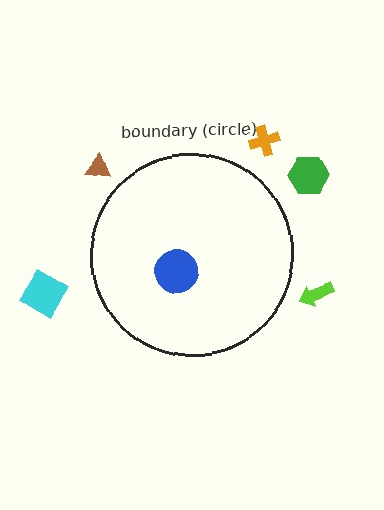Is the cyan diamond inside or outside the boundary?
Outside.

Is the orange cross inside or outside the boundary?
Outside.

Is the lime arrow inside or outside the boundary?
Outside.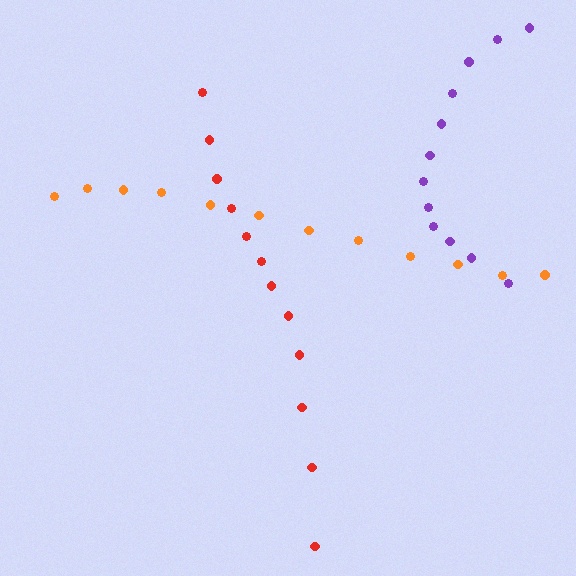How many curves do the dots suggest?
There are 3 distinct paths.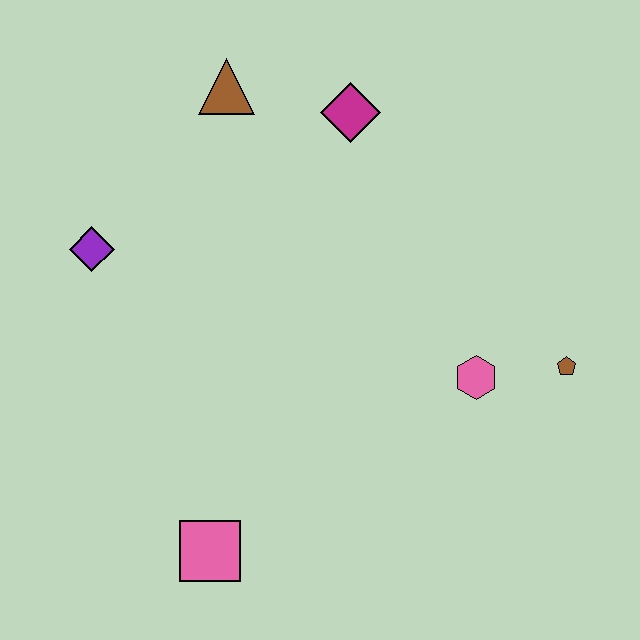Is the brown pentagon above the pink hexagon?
Yes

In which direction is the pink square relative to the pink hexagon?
The pink square is to the left of the pink hexagon.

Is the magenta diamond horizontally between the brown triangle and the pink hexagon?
Yes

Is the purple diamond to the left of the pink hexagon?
Yes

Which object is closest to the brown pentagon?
The pink hexagon is closest to the brown pentagon.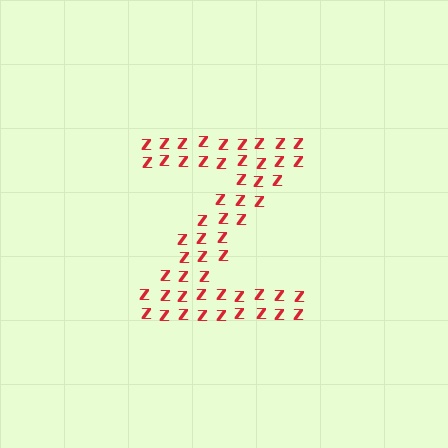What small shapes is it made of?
It is made of small letter Z's.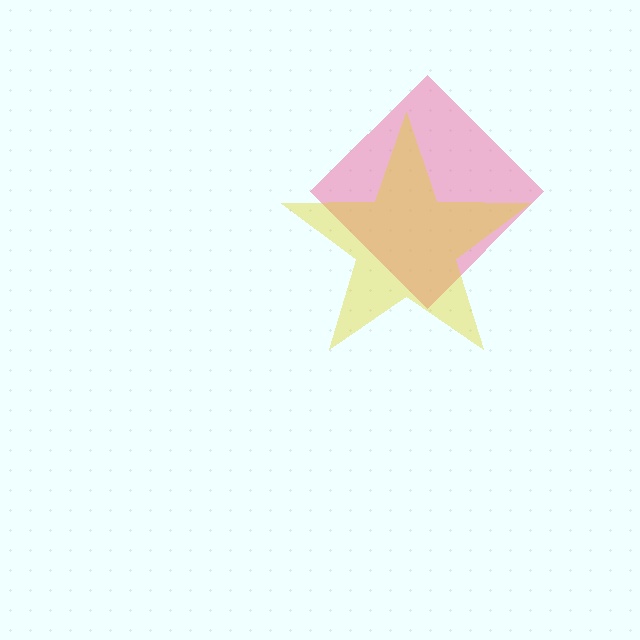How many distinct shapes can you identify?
There are 2 distinct shapes: a pink diamond, a yellow star.